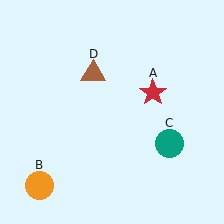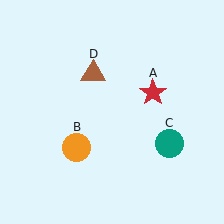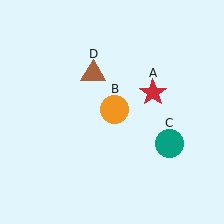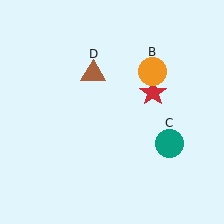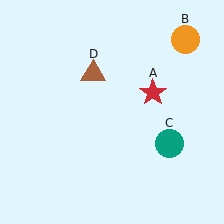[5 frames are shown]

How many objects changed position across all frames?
1 object changed position: orange circle (object B).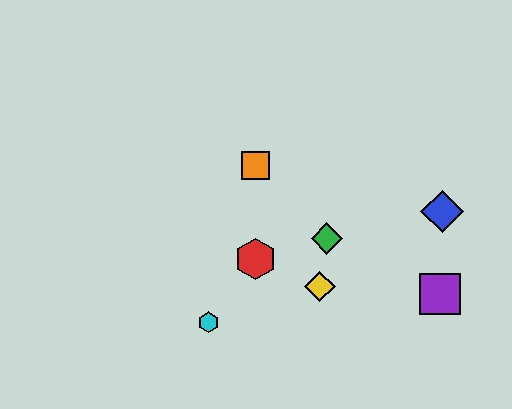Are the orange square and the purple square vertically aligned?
No, the orange square is at x≈256 and the purple square is at x≈440.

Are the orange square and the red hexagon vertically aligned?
Yes, both are at x≈256.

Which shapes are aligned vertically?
The red hexagon, the orange square are aligned vertically.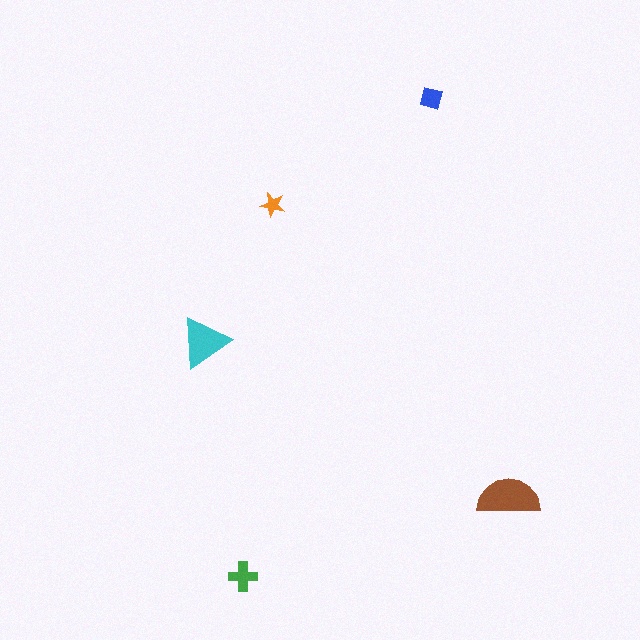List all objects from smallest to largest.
The orange star, the blue square, the green cross, the cyan triangle, the brown semicircle.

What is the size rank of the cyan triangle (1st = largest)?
2nd.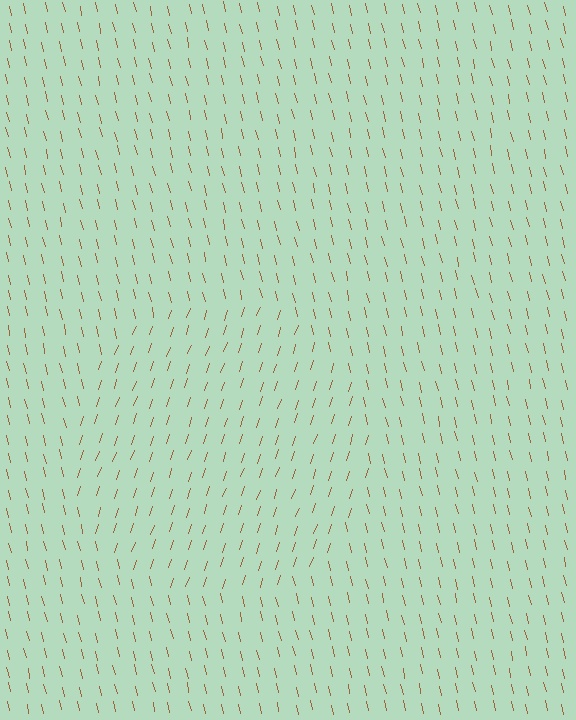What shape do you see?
I see a circle.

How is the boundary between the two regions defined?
The boundary is defined purely by a change in line orientation (approximately 32 degrees difference). All lines are the same color and thickness.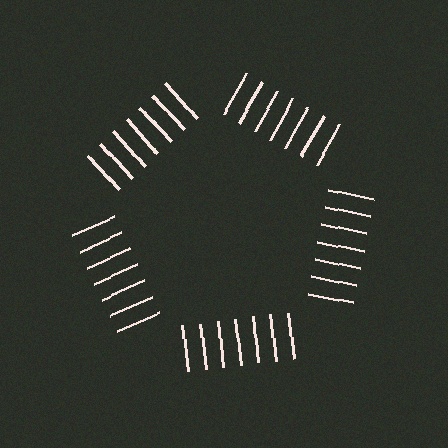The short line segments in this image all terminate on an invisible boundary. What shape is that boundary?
An illusory pentagon — the line segments terminate on its edges but no continuous stroke is drawn.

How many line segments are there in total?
35 — 7 along each of the 5 edges.